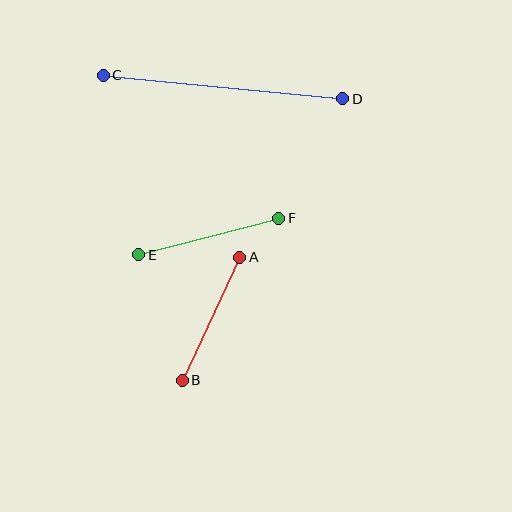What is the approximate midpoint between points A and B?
The midpoint is at approximately (211, 319) pixels.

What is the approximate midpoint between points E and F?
The midpoint is at approximately (209, 237) pixels.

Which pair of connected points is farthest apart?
Points C and D are farthest apart.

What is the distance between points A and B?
The distance is approximately 135 pixels.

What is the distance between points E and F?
The distance is approximately 145 pixels.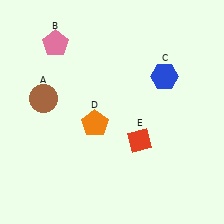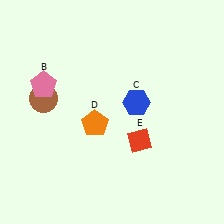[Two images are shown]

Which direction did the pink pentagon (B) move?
The pink pentagon (B) moved down.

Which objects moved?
The objects that moved are: the pink pentagon (B), the blue hexagon (C).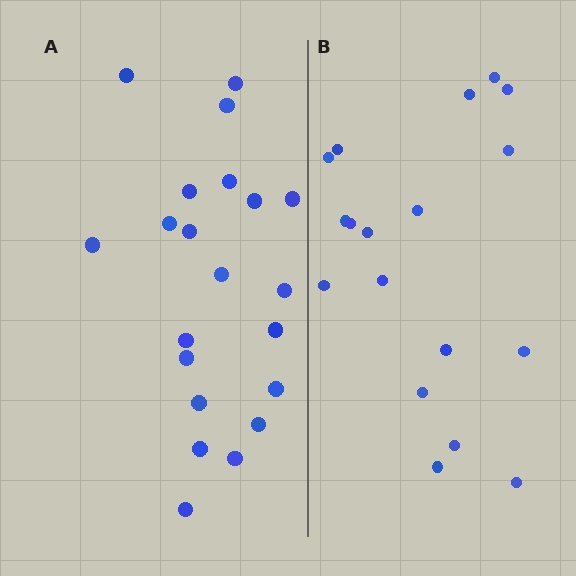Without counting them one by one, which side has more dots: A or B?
Region A (the left region) has more dots.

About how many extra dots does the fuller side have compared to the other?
Region A has just a few more — roughly 2 or 3 more dots than region B.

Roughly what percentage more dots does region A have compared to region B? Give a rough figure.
About 15% more.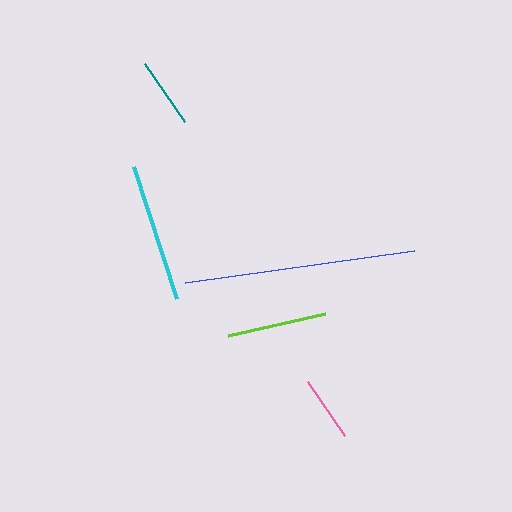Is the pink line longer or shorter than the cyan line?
The cyan line is longer than the pink line.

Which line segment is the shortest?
The pink line is the shortest at approximately 66 pixels.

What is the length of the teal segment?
The teal segment is approximately 71 pixels long.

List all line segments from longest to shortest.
From longest to shortest: blue, cyan, lime, teal, pink.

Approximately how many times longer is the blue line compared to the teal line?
The blue line is approximately 3.3 times the length of the teal line.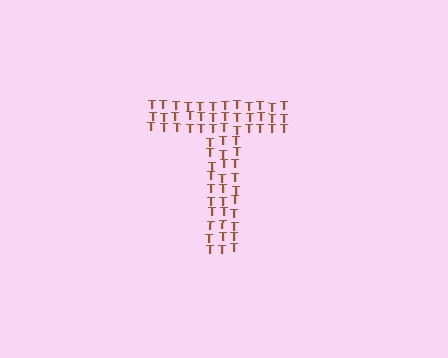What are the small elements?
The small elements are letter T's.